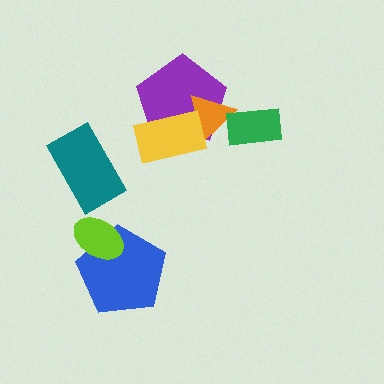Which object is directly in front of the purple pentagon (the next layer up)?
The orange triangle is directly in front of the purple pentagon.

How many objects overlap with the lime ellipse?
1 object overlaps with the lime ellipse.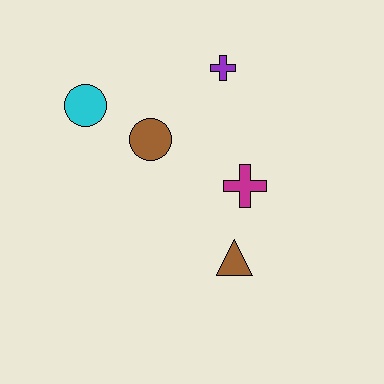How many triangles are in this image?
There is 1 triangle.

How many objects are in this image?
There are 5 objects.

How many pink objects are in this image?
There are no pink objects.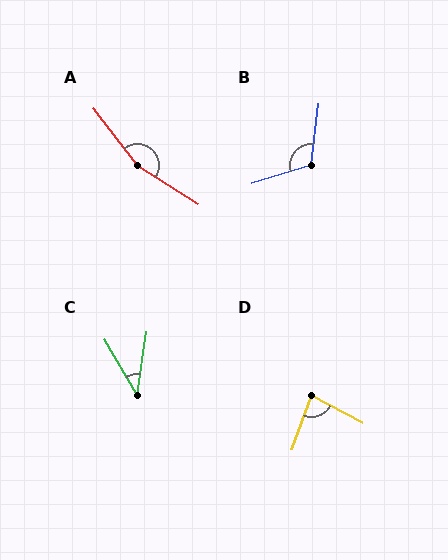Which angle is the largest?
A, at approximately 160 degrees.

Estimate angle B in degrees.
Approximately 114 degrees.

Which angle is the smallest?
C, at approximately 39 degrees.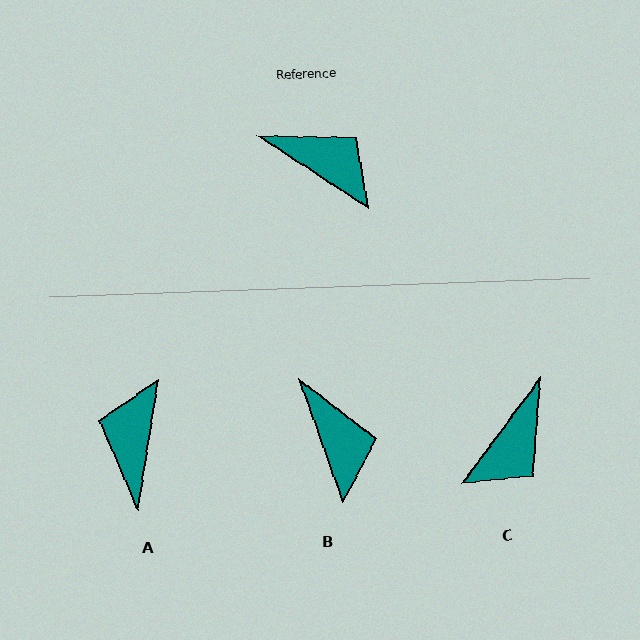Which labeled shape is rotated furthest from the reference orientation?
A, about 114 degrees away.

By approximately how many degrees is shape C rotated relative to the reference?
Approximately 93 degrees clockwise.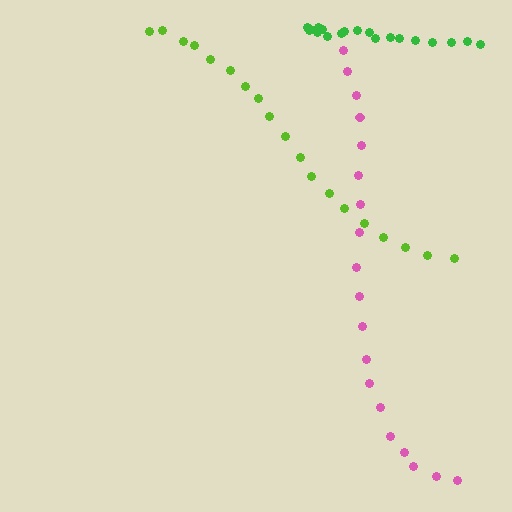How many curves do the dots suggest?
There are 3 distinct paths.